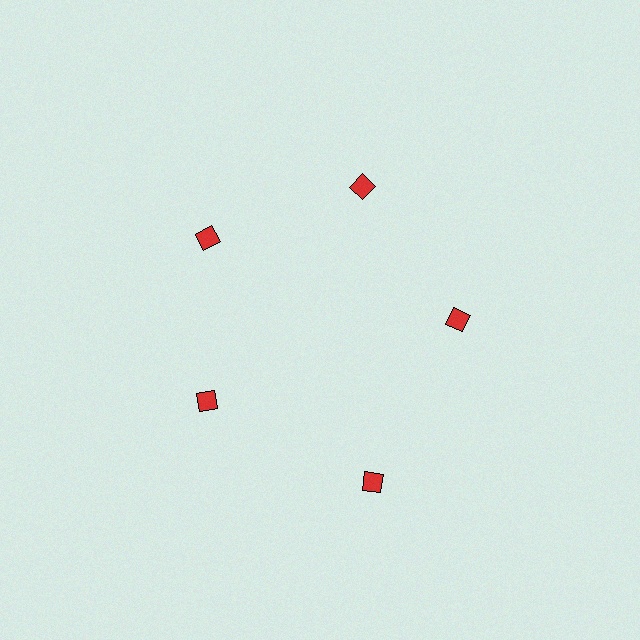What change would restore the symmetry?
The symmetry would be restored by moving it inward, back onto the ring so that all 5 squares sit at equal angles and equal distance from the center.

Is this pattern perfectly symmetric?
No. The 5 red squares are arranged in a ring, but one element near the 5 o'clock position is pushed outward from the center, breaking the 5-fold rotational symmetry.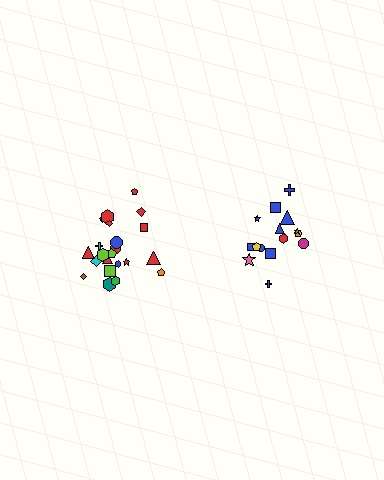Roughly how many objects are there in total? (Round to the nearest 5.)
Roughly 35 objects in total.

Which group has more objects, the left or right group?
The left group.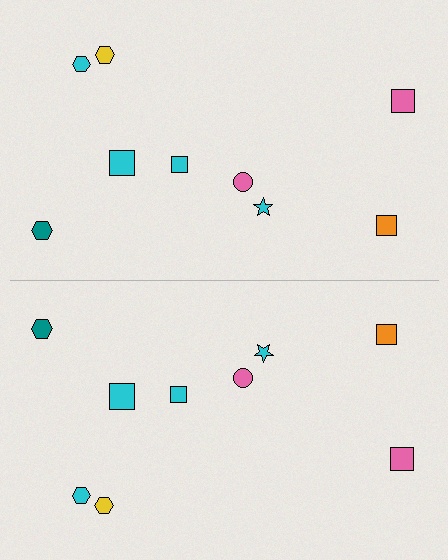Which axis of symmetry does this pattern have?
The pattern has a horizontal axis of symmetry running through the center of the image.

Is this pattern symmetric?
Yes, this pattern has bilateral (reflection) symmetry.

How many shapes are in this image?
There are 18 shapes in this image.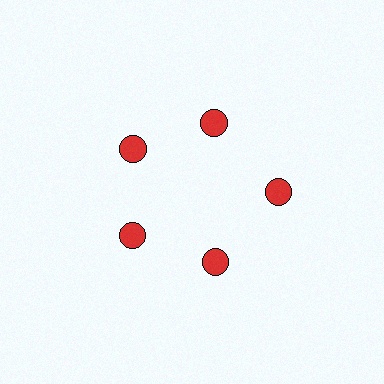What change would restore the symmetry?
The symmetry would be restored by moving it inward, back onto the ring so that all 5 circles sit at equal angles and equal distance from the center.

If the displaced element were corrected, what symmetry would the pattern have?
It would have 5-fold rotational symmetry — the pattern would map onto itself every 72 degrees.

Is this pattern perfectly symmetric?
No. The 5 red circles are arranged in a ring, but one element near the 3 o'clock position is pushed outward from the center, breaking the 5-fold rotational symmetry.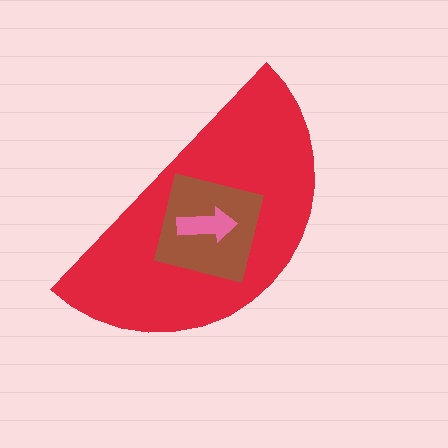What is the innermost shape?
The pink arrow.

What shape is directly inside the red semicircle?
The brown square.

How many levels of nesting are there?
3.